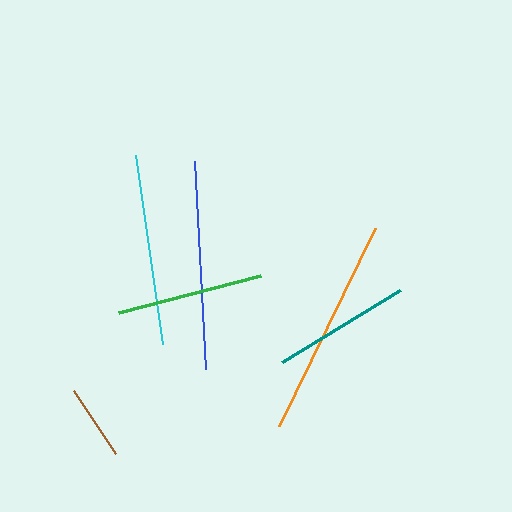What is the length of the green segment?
The green segment is approximately 147 pixels long.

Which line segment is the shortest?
The brown line is the shortest at approximately 76 pixels.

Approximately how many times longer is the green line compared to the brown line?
The green line is approximately 1.9 times the length of the brown line.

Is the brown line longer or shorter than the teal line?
The teal line is longer than the brown line.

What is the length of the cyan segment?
The cyan segment is approximately 191 pixels long.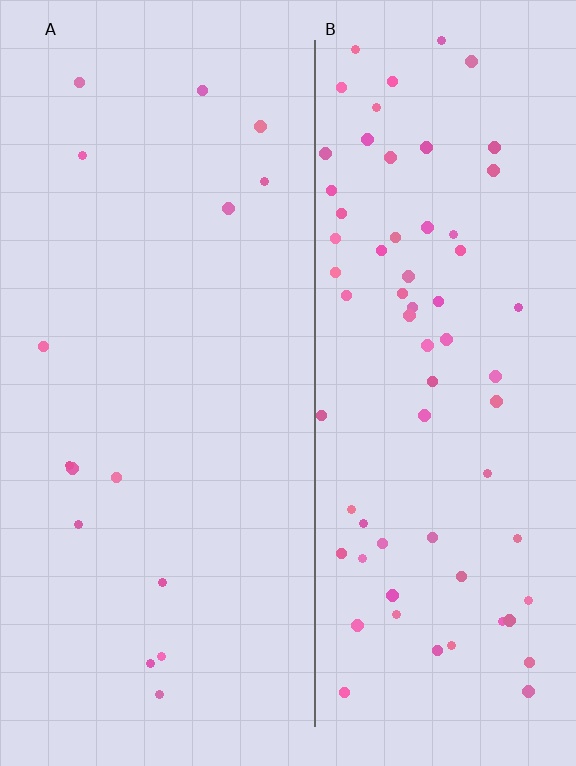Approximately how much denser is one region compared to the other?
Approximately 4.6× — region B over region A.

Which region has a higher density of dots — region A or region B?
B (the right).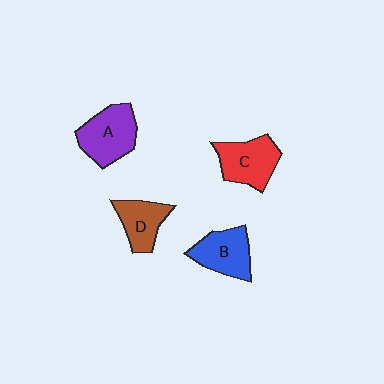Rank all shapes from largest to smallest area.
From largest to smallest: A (purple), C (red), B (blue), D (brown).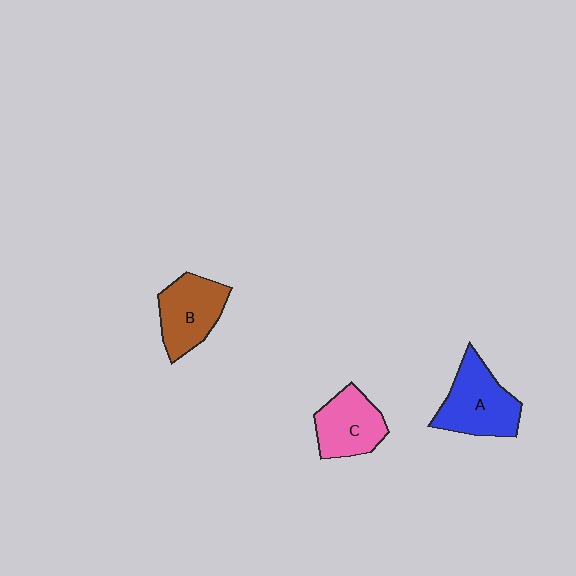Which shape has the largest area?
Shape A (blue).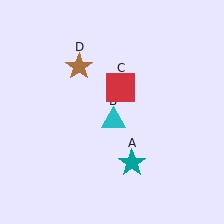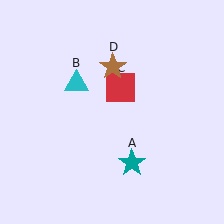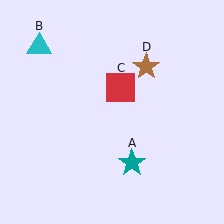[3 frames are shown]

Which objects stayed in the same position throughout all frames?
Teal star (object A) and red square (object C) remained stationary.